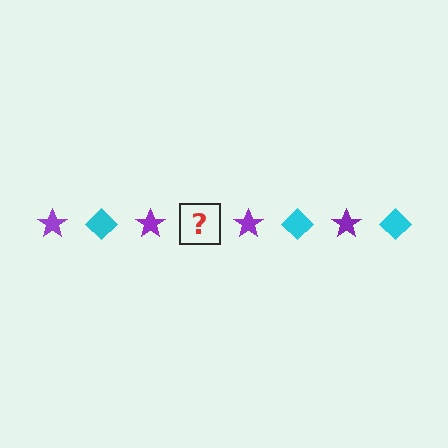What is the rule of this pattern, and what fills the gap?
The rule is that the pattern alternates between purple star and cyan diamond. The gap should be filled with a cyan diamond.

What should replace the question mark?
The question mark should be replaced with a cyan diamond.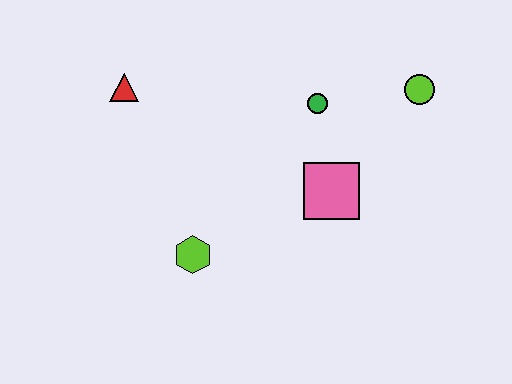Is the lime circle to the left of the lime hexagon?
No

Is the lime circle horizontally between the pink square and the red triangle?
No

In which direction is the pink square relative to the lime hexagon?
The pink square is to the right of the lime hexagon.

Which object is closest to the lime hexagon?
The pink square is closest to the lime hexagon.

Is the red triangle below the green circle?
No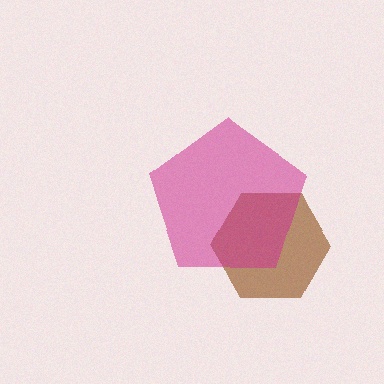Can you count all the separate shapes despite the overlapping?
Yes, there are 2 separate shapes.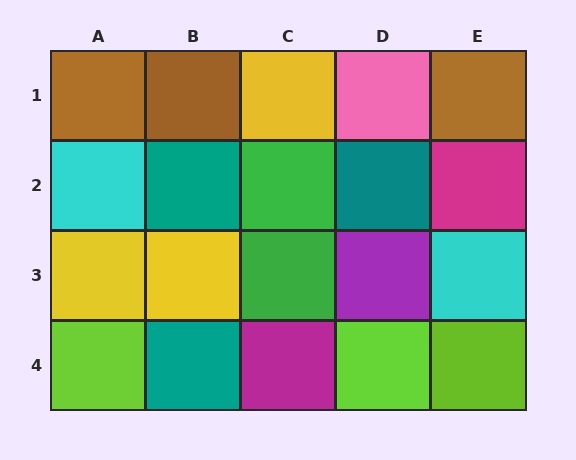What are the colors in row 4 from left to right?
Lime, teal, magenta, lime, lime.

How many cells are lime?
3 cells are lime.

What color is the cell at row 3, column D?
Purple.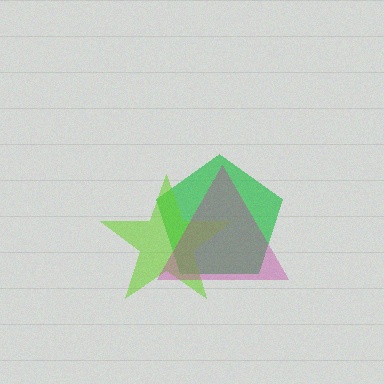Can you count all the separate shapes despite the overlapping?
Yes, there are 3 separate shapes.